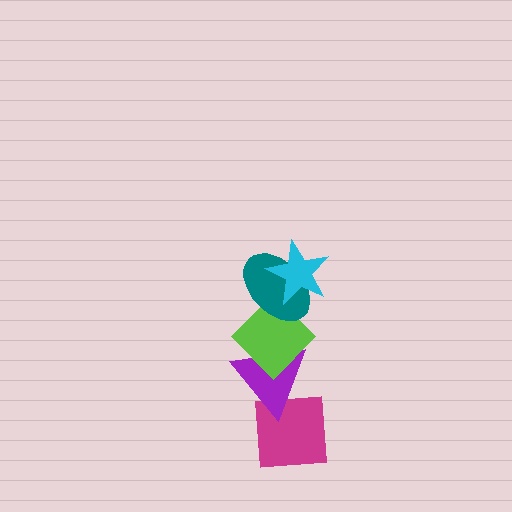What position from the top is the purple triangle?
The purple triangle is 4th from the top.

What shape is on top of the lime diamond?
The teal ellipse is on top of the lime diamond.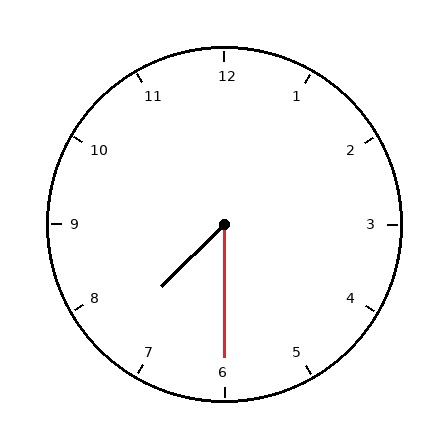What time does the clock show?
7:30.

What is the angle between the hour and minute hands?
Approximately 45 degrees.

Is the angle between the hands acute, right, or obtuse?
It is acute.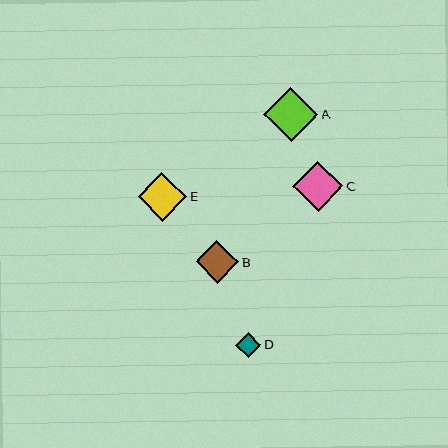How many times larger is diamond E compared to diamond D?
Diamond E is approximately 1.9 times the size of diamond D.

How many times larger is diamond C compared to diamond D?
Diamond C is approximately 2.0 times the size of diamond D.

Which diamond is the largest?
Diamond A is the largest with a size of approximately 54 pixels.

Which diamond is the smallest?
Diamond D is the smallest with a size of approximately 25 pixels.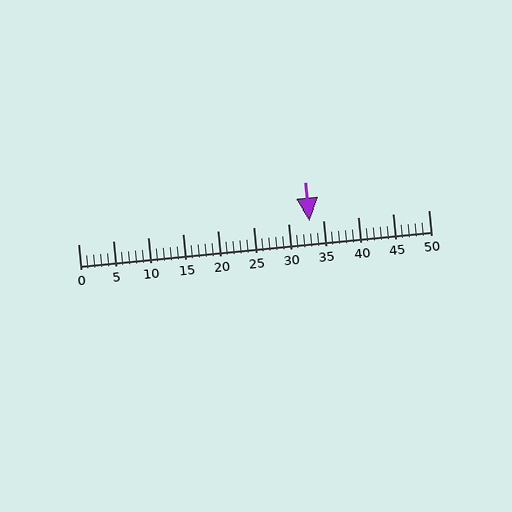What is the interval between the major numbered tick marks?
The major tick marks are spaced 5 units apart.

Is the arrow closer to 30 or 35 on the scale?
The arrow is closer to 35.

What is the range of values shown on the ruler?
The ruler shows values from 0 to 50.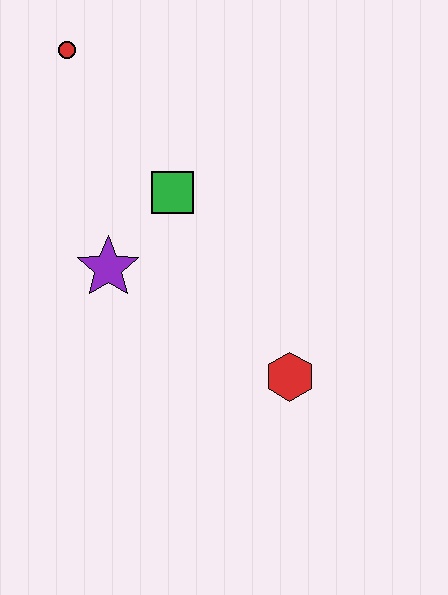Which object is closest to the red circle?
The green square is closest to the red circle.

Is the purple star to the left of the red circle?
No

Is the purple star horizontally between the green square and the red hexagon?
No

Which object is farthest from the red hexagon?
The red circle is farthest from the red hexagon.